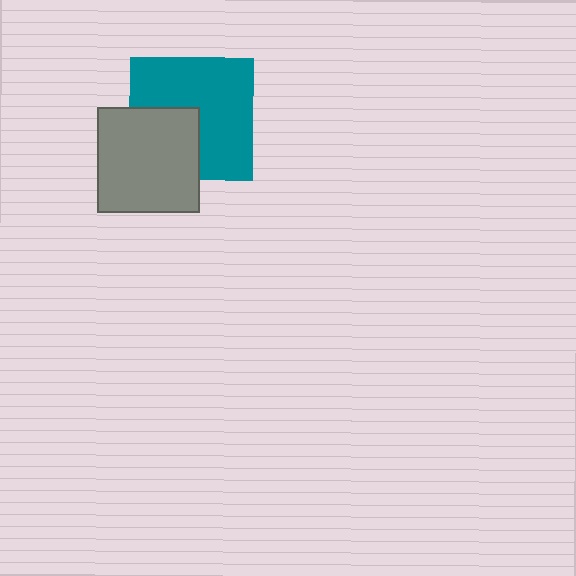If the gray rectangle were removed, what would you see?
You would see the complete teal square.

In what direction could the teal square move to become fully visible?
The teal square could move toward the upper-right. That would shift it out from behind the gray rectangle entirely.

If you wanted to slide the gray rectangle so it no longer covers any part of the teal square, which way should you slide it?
Slide it toward the lower-left — that is the most direct way to separate the two shapes.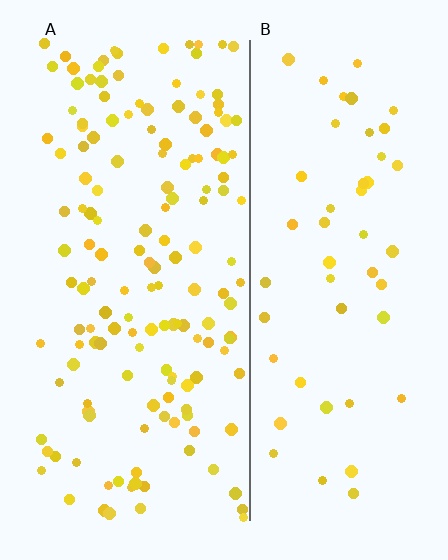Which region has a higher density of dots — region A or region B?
A (the left).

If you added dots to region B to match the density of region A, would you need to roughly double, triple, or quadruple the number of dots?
Approximately triple.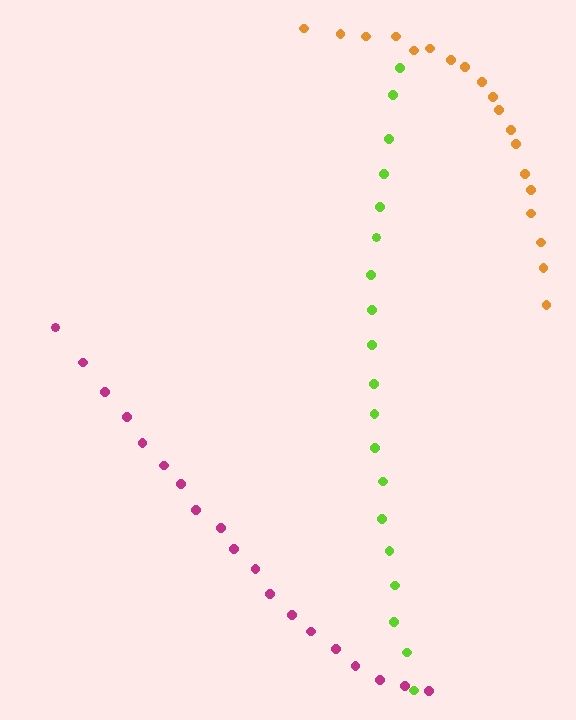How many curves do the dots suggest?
There are 3 distinct paths.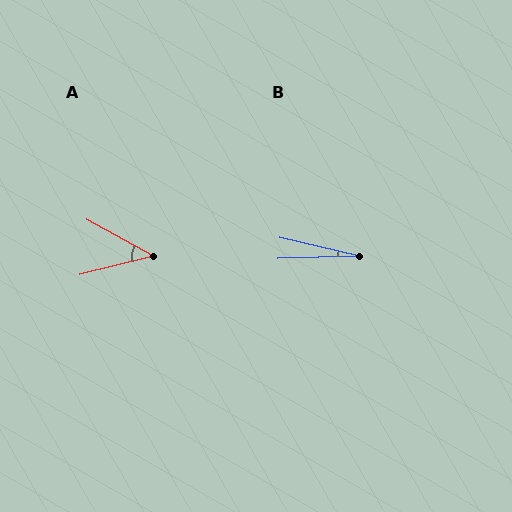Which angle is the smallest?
B, at approximately 15 degrees.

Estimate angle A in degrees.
Approximately 43 degrees.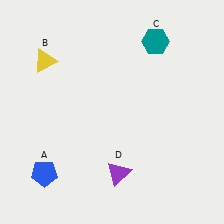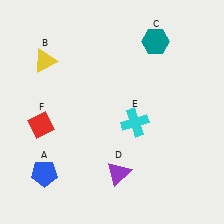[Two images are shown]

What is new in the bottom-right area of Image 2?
A cyan cross (E) was added in the bottom-right area of Image 2.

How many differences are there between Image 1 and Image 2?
There are 2 differences between the two images.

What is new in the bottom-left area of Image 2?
A red diamond (F) was added in the bottom-left area of Image 2.